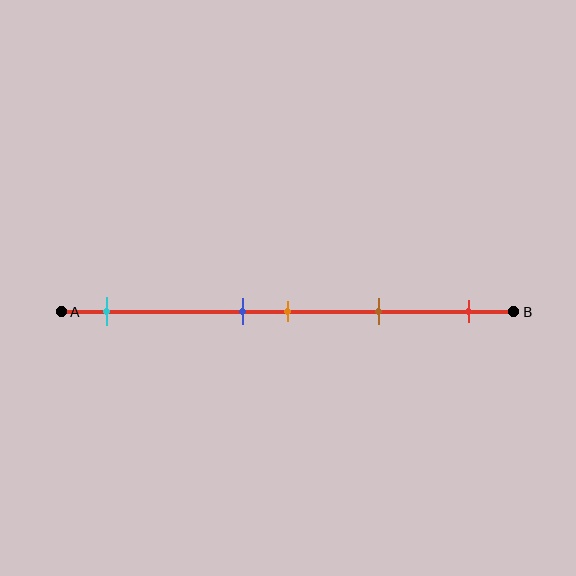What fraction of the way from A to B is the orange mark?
The orange mark is approximately 50% (0.5) of the way from A to B.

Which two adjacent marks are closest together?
The blue and orange marks are the closest adjacent pair.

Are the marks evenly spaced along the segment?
No, the marks are not evenly spaced.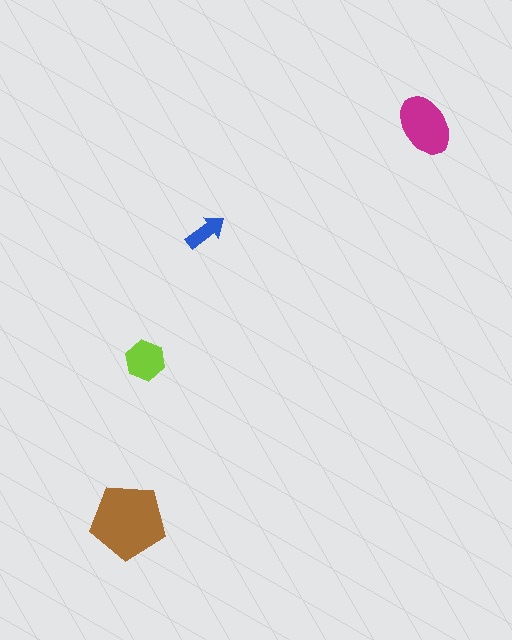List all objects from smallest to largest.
The blue arrow, the lime hexagon, the magenta ellipse, the brown pentagon.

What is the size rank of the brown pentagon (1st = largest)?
1st.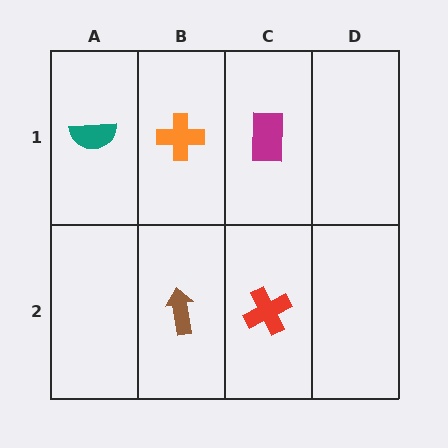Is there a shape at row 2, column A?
No, that cell is empty.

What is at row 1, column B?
An orange cross.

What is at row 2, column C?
A red cross.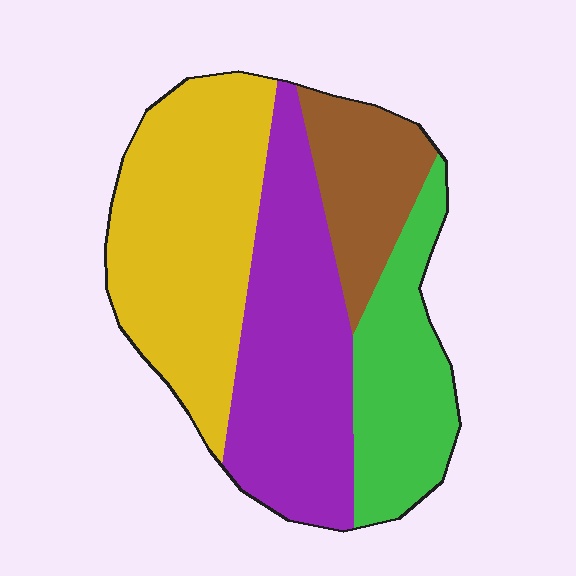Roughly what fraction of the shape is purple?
Purple covers about 30% of the shape.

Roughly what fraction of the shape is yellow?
Yellow takes up about one third (1/3) of the shape.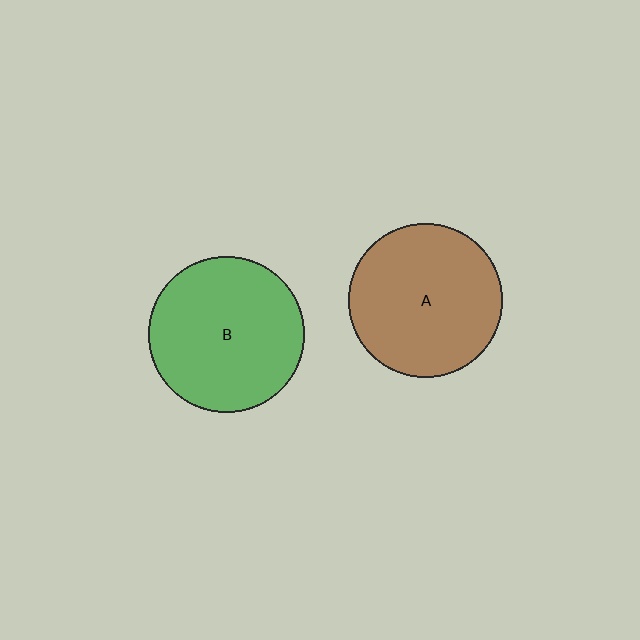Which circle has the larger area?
Circle B (green).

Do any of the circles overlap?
No, none of the circles overlap.